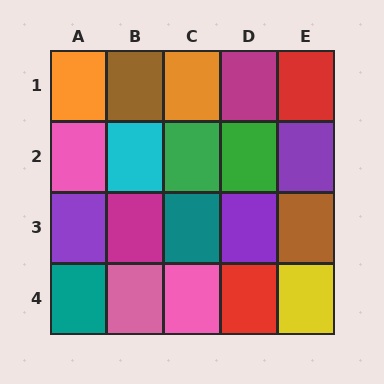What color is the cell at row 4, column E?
Yellow.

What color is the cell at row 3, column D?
Purple.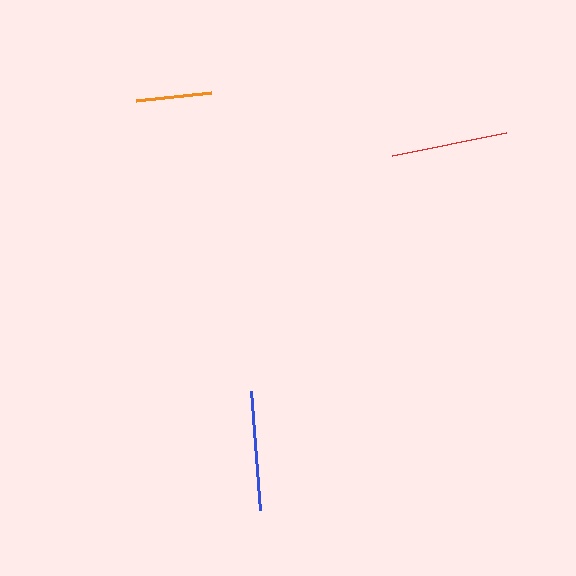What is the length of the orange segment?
The orange segment is approximately 75 pixels long.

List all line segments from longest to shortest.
From longest to shortest: blue, red, orange.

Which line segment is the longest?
The blue line is the longest at approximately 120 pixels.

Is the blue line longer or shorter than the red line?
The blue line is longer than the red line.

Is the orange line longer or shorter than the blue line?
The blue line is longer than the orange line.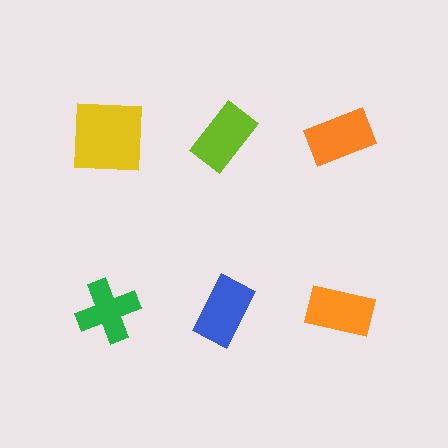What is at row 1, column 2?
A lime rectangle.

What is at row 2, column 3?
An orange rectangle.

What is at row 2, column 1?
A green cross.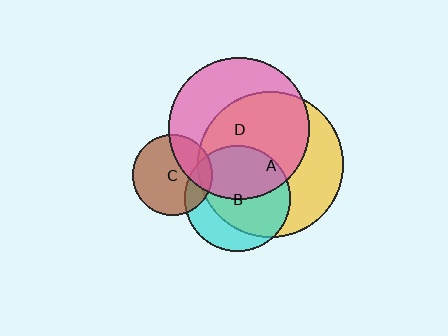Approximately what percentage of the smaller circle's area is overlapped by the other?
Approximately 30%.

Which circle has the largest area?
Circle A (yellow).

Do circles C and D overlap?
Yes.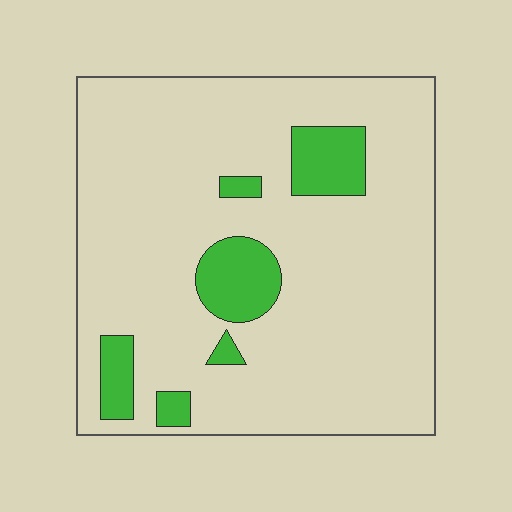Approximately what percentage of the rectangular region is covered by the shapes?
Approximately 15%.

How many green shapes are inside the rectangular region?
6.